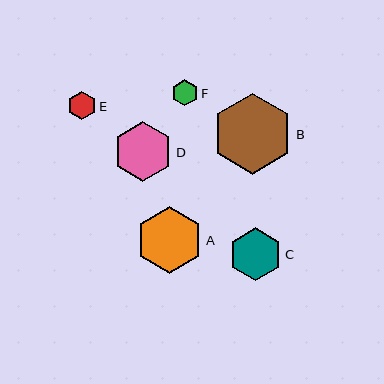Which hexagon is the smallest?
Hexagon F is the smallest with a size of approximately 26 pixels.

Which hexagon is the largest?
Hexagon B is the largest with a size of approximately 81 pixels.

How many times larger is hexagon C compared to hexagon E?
Hexagon C is approximately 1.9 times the size of hexagon E.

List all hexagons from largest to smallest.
From largest to smallest: B, A, D, C, E, F.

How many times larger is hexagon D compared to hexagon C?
Hexagon D is approximately 1.1 times the size of hexagon C.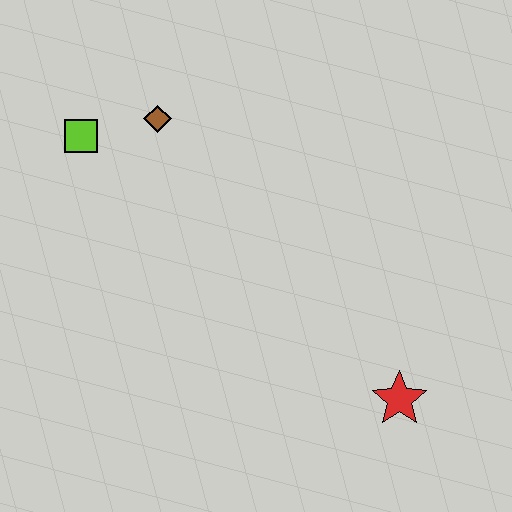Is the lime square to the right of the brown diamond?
No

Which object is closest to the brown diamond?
The lime square is closest to the brown diamond.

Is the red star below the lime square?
Yes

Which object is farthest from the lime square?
The red star is farthest from the lime square.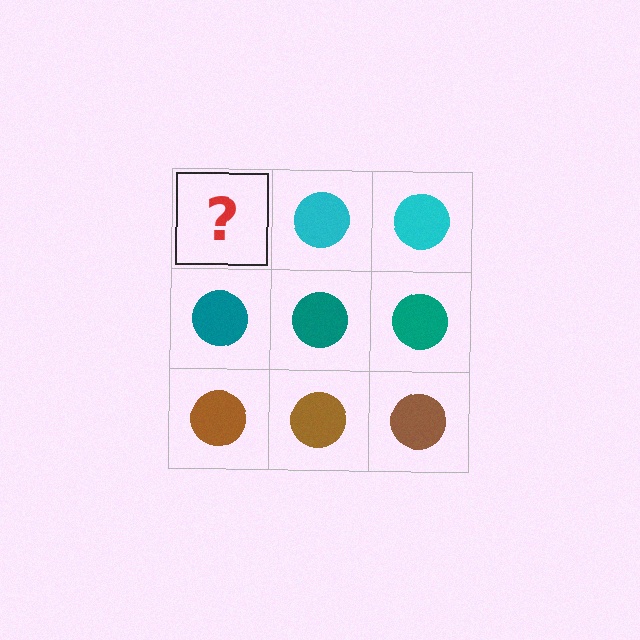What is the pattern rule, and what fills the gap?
The rule is that each row has a consistent color. The gap should be filled with a cyan circle.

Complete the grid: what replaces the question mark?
The question mark should be replaced with a cyan circle.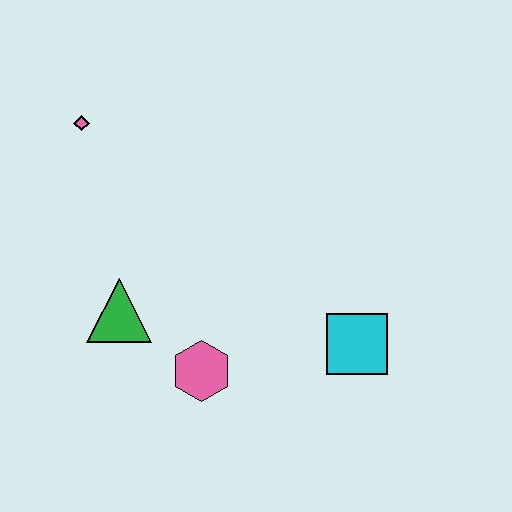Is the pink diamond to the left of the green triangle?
Yes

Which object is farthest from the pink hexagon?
The pink diamond is farthest from the pink hexagon.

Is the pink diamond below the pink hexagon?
No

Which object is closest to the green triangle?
The pink hexagon is closest to the green triangle.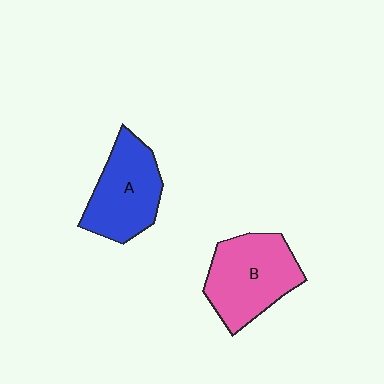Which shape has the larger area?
Shape B (pink).